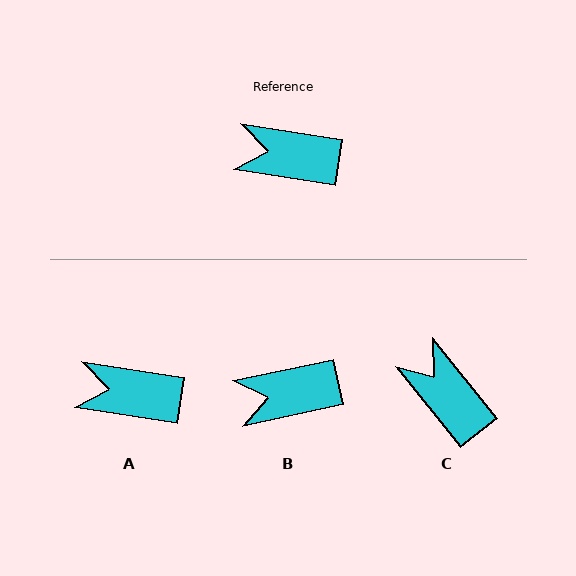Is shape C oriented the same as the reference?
No, it is off by about 42 degrees.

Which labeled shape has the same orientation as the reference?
A.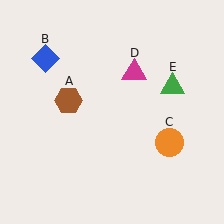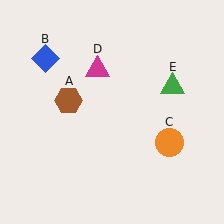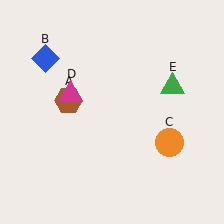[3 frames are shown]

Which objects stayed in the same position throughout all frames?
Brown hexagon (object A) and blue diamond (object B) and orange circle (object C) and green triangle (object E) remained stationary.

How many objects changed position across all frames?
1 object changed position: magenta triangle (object D).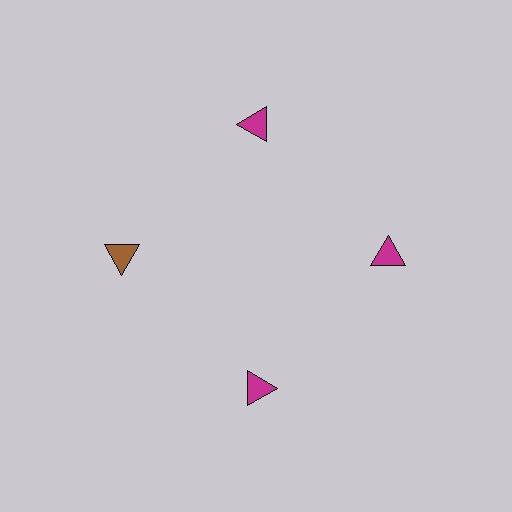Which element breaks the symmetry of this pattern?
The brown triangle at roughly the 9 o'clock position breaks the symmetry. All other shapes are magenta triangles.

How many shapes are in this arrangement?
There are 4 shapes arranged in a ring pattern.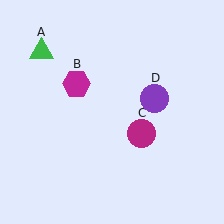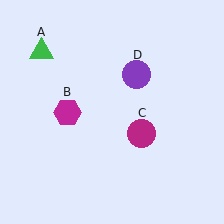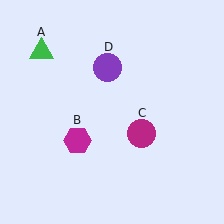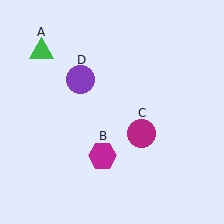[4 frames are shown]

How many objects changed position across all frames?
2 objects changed position: magenta hexagon (object B), purple circle (object D).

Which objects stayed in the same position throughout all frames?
Green triangle (object A) and magenta circle (object C) remained stationary.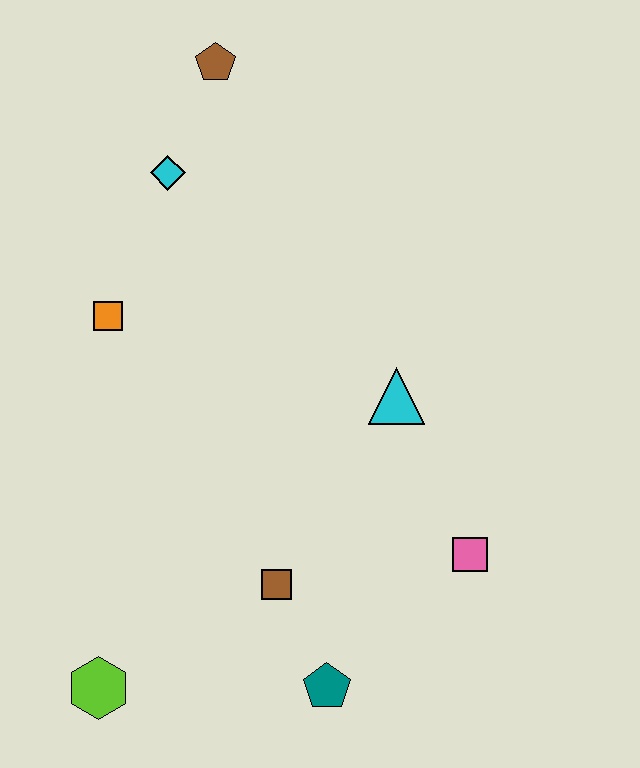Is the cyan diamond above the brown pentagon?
No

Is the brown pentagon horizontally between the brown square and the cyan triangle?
No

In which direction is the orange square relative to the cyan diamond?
The orange square is below the cyan diamond.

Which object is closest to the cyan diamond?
The brown pentagon is closest to the cyan diamond.